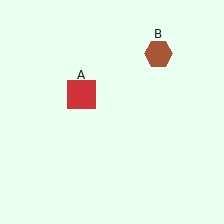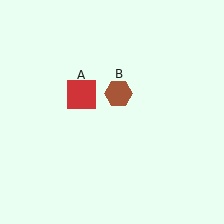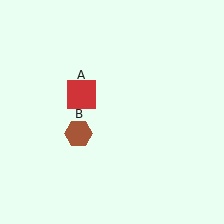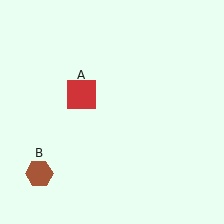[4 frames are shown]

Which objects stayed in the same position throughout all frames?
Red square (object A) remained stationary.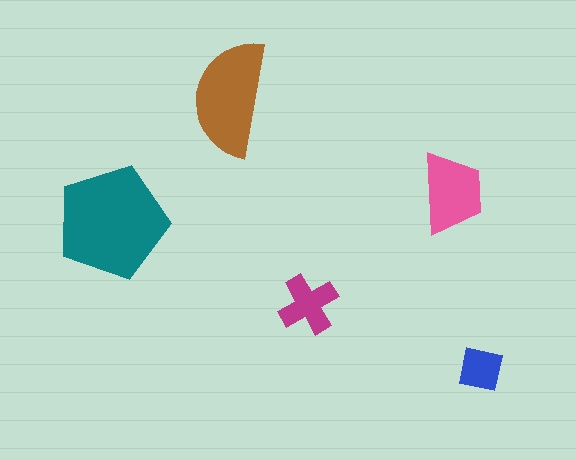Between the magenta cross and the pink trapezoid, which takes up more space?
The pink trapezoid.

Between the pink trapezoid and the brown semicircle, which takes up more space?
The brown semicircle.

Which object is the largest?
The teal pentagon.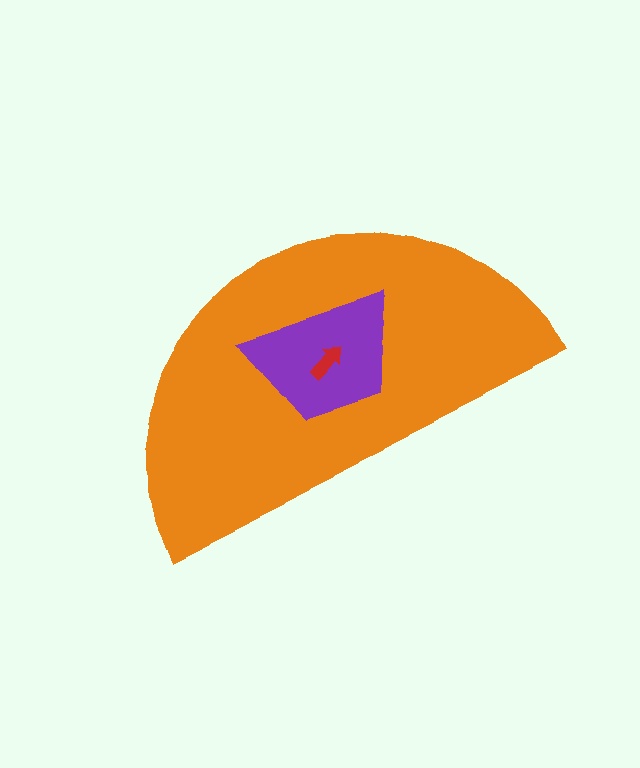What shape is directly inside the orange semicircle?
The purple trapezoid.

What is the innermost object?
The red arrow.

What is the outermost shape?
The orange semicircle.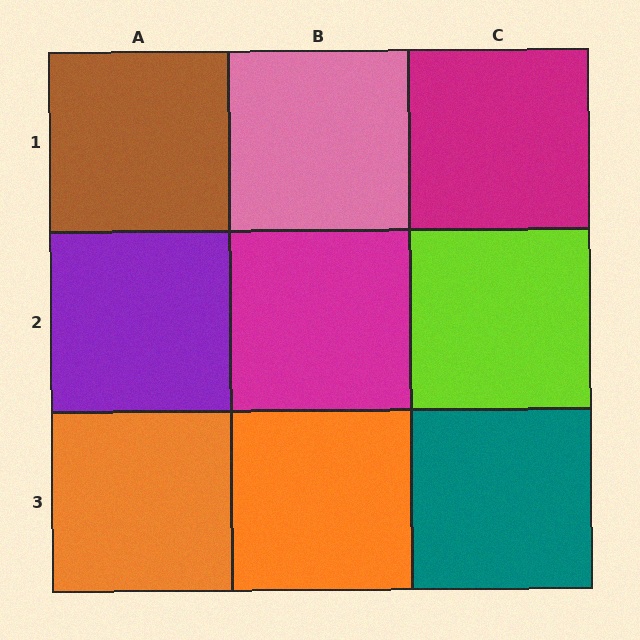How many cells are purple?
1 cell is purple.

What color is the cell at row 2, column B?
Magenta.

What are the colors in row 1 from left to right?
Brown, pink, magenta.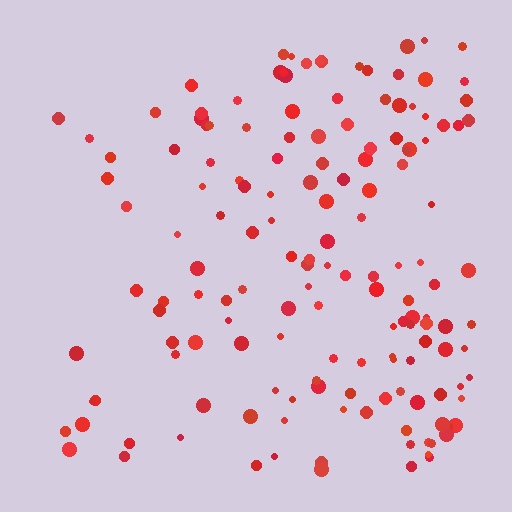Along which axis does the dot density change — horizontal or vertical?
Horizontal.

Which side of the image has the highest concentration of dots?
The right.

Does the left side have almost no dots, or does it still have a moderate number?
Still a moderate number, just noticeably fewer than the right.